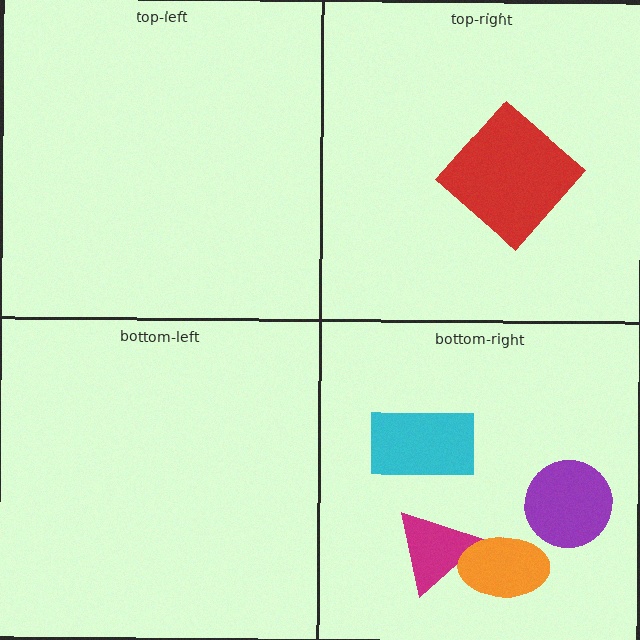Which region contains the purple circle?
The bottom-right region.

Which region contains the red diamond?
The top-right region.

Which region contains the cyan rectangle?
The bottom-right region.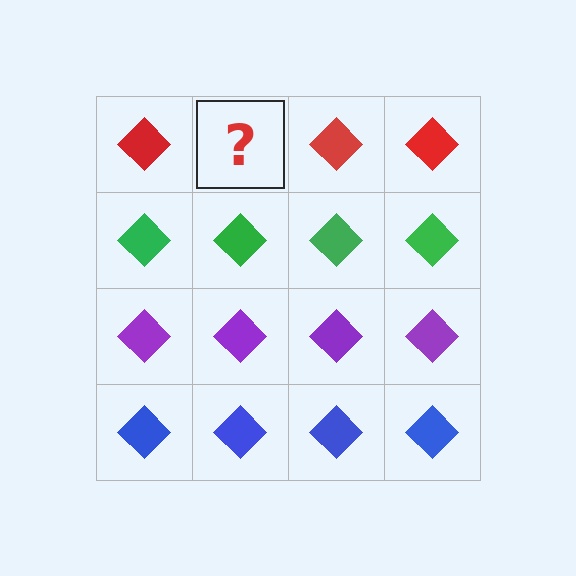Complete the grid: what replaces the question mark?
The question mark should be replaced with a red diamond.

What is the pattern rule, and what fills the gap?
The rule is that each row has a consistent color. The gap should be filled with a red diamond.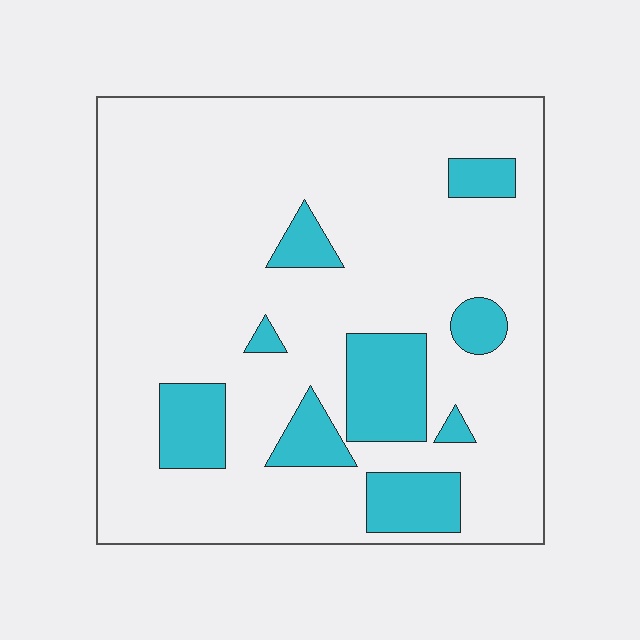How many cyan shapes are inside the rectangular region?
9.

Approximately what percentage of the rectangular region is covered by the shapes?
Approximately 15%.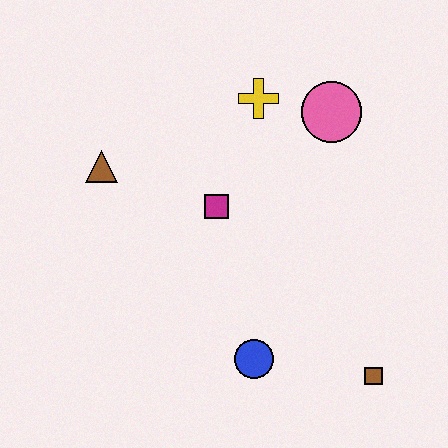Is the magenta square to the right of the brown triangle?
Yes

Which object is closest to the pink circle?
The yellow cross is closest to the pink circle.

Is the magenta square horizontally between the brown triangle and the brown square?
Yes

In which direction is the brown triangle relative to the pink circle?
The brown triangle is to the left of the pink circle.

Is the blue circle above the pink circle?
No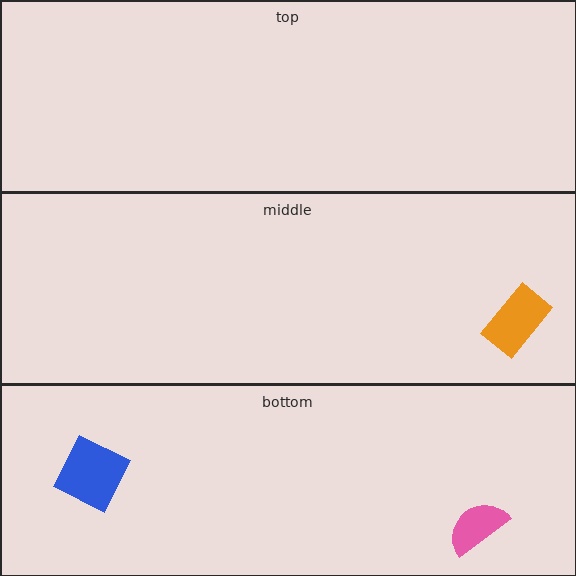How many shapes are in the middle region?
1.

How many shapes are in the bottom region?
2.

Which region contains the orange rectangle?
The middle region.